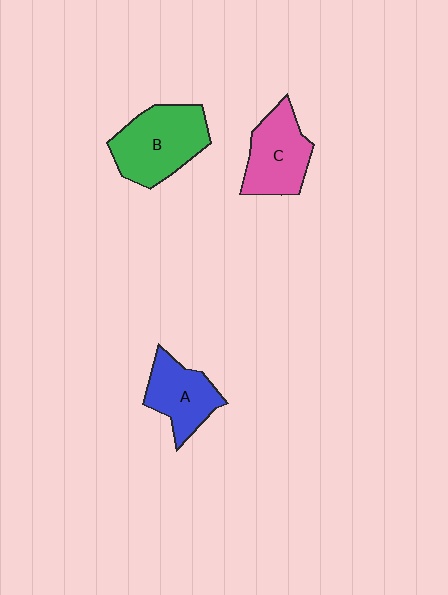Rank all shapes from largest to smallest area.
From largest to smallest: B (green), C (pink), A (blue).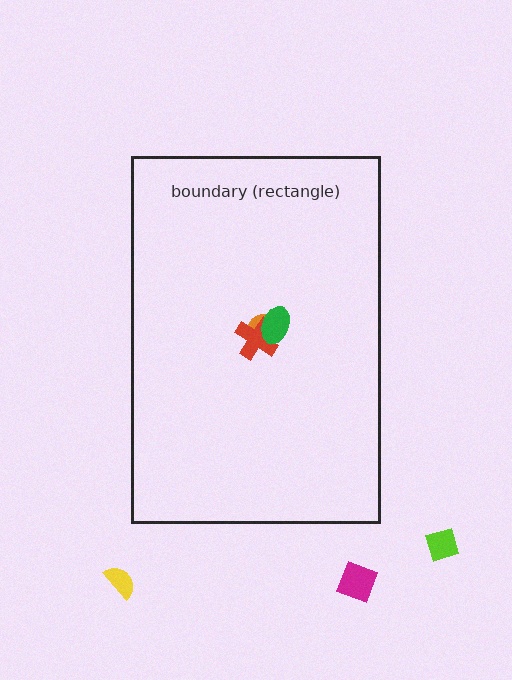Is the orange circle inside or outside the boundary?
Inside.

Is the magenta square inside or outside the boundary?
Outside.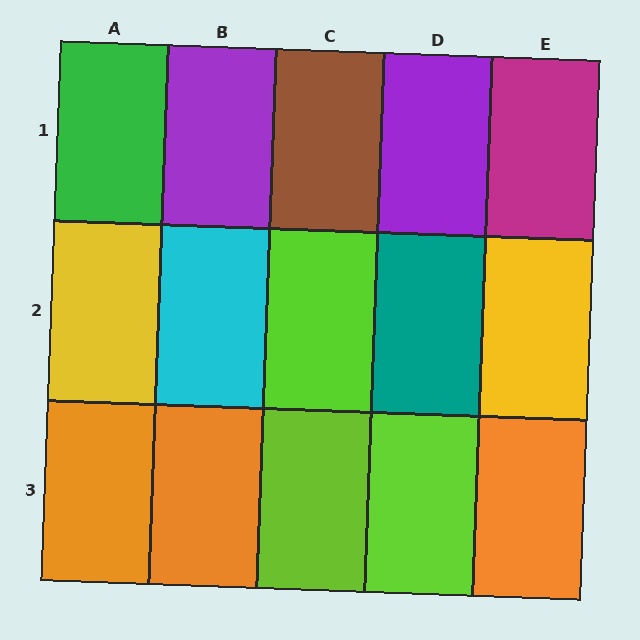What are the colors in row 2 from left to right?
Yellow, cyan, lime, teal, yellow.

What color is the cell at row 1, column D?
Purple.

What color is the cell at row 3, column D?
Lime.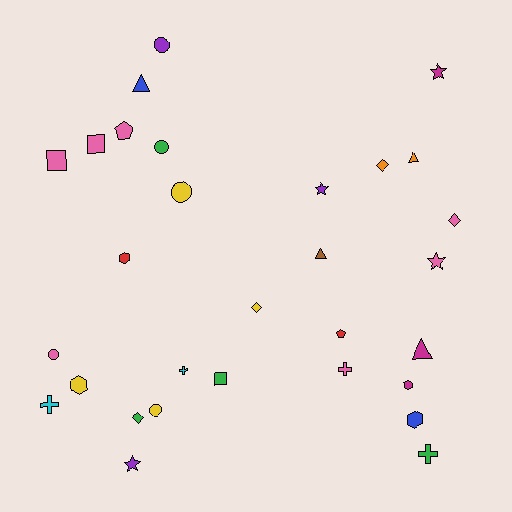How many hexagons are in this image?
There are 4 hexagons.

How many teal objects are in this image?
There are no teal objects.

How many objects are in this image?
There are 30 objects.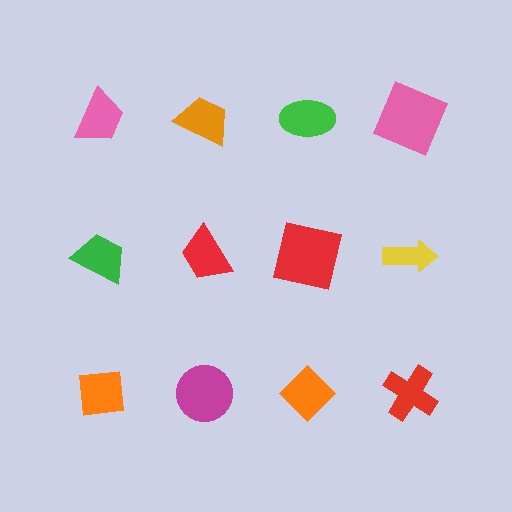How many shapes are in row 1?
4 shapes.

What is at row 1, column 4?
A pink square.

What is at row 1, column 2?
An orange trapezoid.